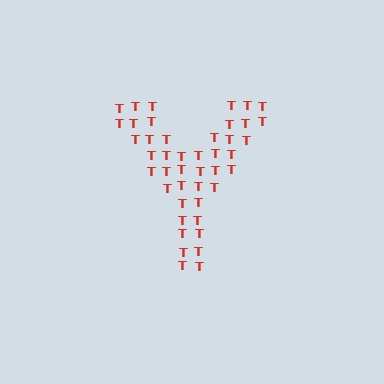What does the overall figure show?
The overall figure shows the letter Y.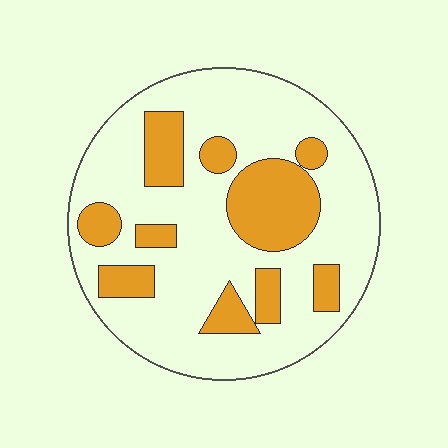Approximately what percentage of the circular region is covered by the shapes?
Approximately 25%.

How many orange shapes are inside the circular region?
10.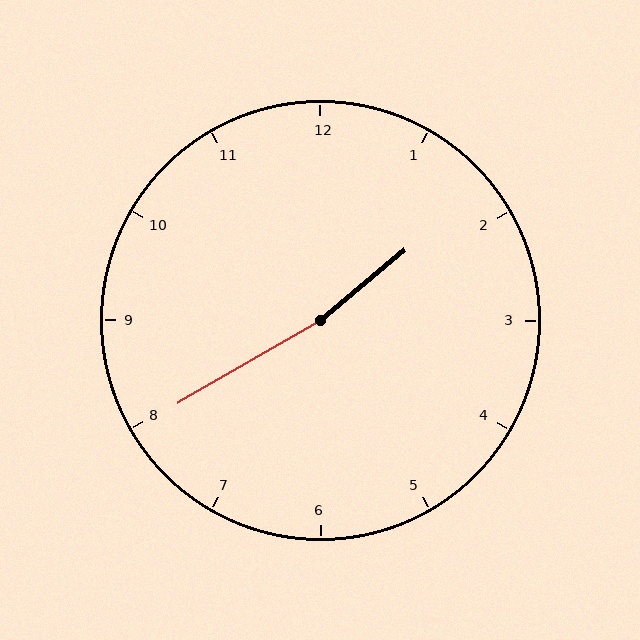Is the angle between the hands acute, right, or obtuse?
It is obtuse.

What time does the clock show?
1:40.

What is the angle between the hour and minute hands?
Approximately 170 degrees.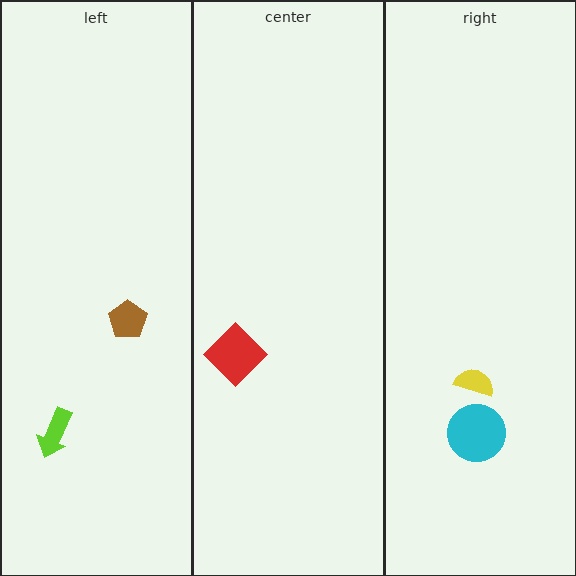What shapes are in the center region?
The red diamond.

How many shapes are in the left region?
2.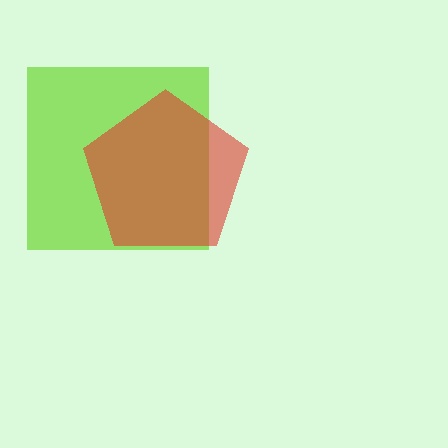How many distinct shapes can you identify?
There are 2 distinct shapes: a lime square, a red pentagon.